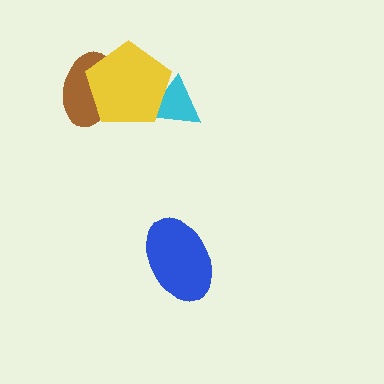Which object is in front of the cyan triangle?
The yellow pentagon is in front of the cyan triangle.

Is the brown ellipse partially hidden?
Yes, it is partially covered by another shape.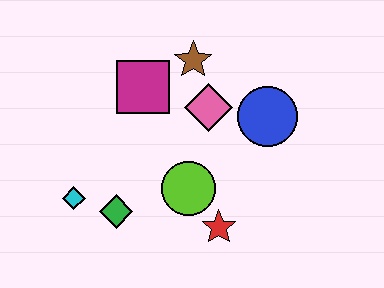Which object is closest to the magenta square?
The brown star is closest to the magenta square.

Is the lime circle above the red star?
Yes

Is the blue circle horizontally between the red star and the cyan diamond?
No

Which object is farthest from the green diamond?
The blue circle is farthest from the green diamond.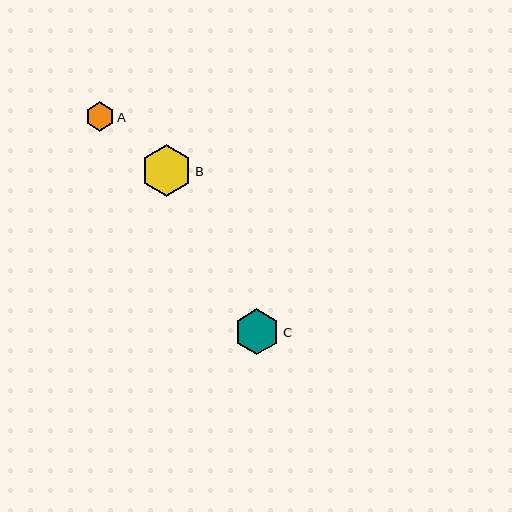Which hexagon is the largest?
Hexagon B is the largest with a size of approximately 51 pixels.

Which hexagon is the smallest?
Hexagon A is the smallest with a size of approximately 29 pixels.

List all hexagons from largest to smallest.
From largest to smallest: B, C, A.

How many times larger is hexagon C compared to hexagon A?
Hexagon C is approximately 1.6 times the size of hexagon A.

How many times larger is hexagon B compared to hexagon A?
Hexagon B is approximately 1.7 times the size of hexagon A.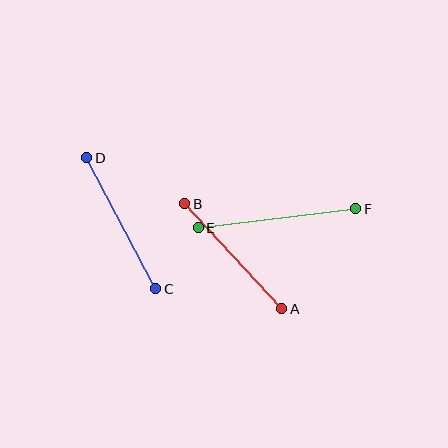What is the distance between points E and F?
The distance is approximately 159 pixels.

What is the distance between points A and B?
The distance is approximately 143 pixels.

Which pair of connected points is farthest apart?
Points E and F are farthest apart.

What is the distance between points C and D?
The distance is approximately 148 pixels.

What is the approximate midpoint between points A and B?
The midpoint is at approximately (233, 256) pixels.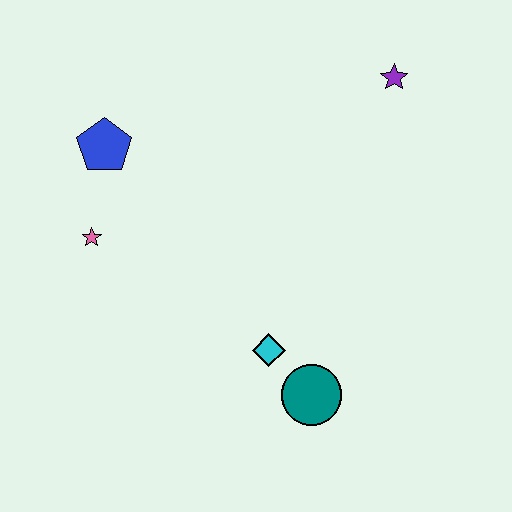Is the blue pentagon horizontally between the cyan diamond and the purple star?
No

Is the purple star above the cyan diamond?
Yes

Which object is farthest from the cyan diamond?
The purple star is farthest from the cyan diamond.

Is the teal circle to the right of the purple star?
No